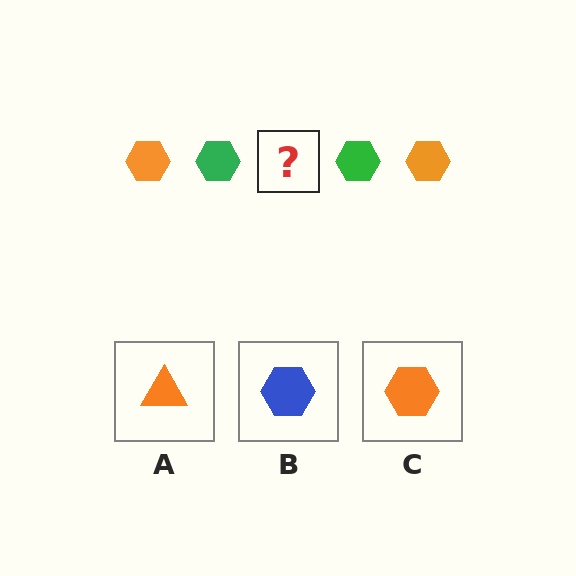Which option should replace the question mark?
Option C.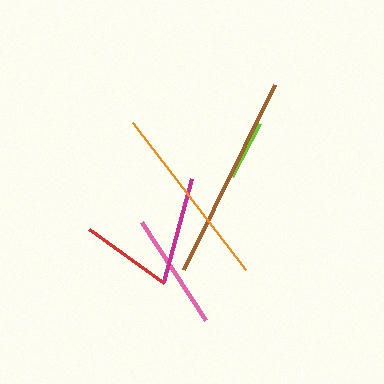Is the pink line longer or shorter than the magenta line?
The pink line is longer than the magenta line.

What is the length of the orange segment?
The orange segment is approximately 185 pixels long.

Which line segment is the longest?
The brown line is the longest at approximately 206 pixels.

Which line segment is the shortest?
The lime line is the shortest at approximately 60 pixels.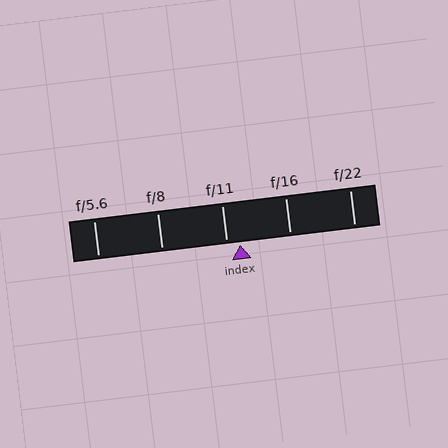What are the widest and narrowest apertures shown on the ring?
The widest aperture shown is f/5.6 and the narrowest is f/22.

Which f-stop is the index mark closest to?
The index mark is closest to f/11.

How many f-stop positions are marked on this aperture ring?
There are 5 f-stop positions marked.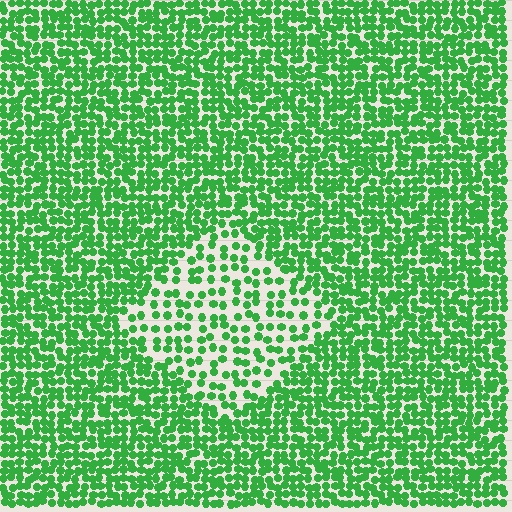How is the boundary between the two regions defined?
The boundary is defined by a change in element density (approximately 2.0x ratio). All elements are the same color, size, and shape.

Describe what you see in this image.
The image contains small green elements arranged at two different densities. A diamond-shaped region is visible where the elements are less densely packed than the surrounding area.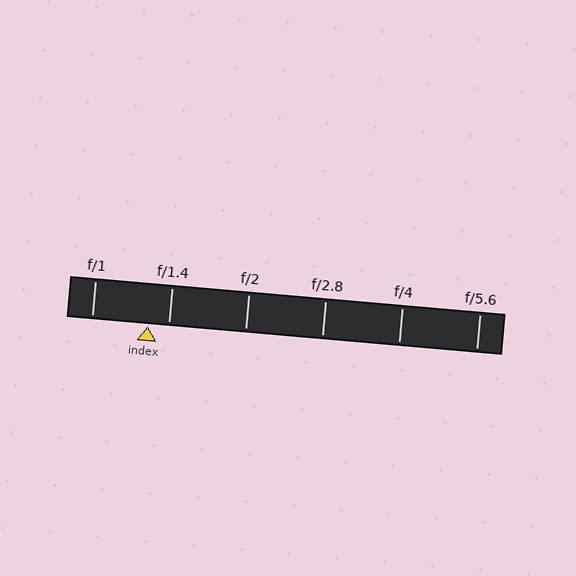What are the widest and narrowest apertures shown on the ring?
The widest aperture shown is f/1 and the narrowest is f/5.6.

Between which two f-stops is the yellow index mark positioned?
The index mark is between f/1 and f/1.4.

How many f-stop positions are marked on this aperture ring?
There are 6 f-stop positions marked.